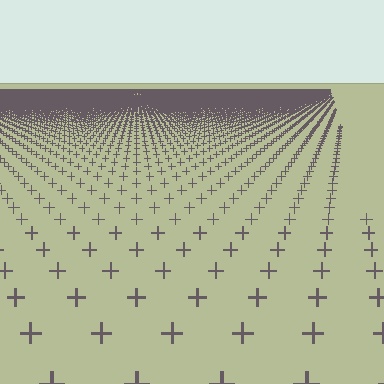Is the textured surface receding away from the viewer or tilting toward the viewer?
The surface is receding away from the viewer. Texture elements get smaller and denser toward the top.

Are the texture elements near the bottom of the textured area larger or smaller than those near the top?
Larger. Near the bottom, elements are closer to the viewer and appear at a bigger on-screen size.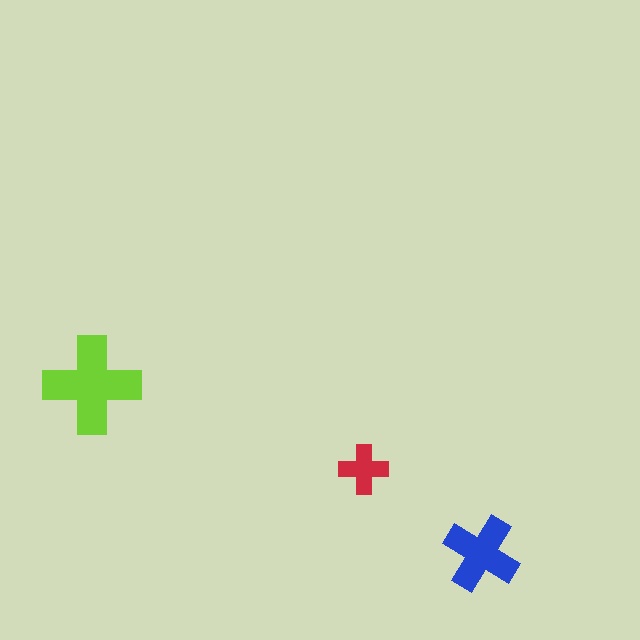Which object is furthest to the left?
The lime cross is leftmost.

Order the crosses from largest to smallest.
the lime one, the blue one, the red one.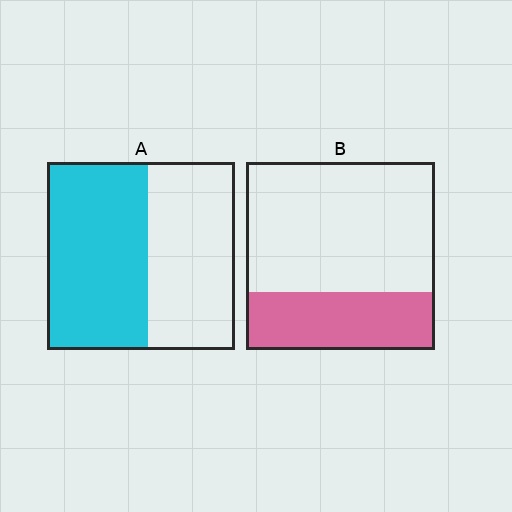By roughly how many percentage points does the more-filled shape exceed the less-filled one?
By roughly 25 percentage points (A over B).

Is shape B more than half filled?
No.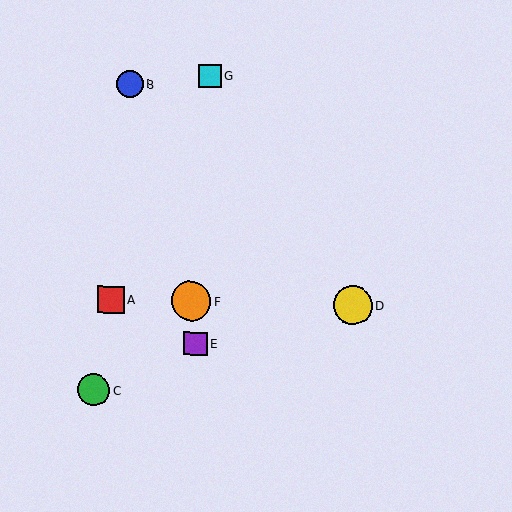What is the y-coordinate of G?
Object G is at y≈76.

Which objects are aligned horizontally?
Objects A, D, F are aligned horizontally.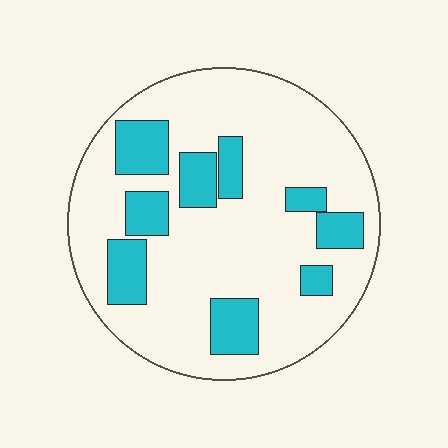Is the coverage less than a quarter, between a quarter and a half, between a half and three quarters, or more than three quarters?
Less than a quarter.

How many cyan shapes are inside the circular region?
9.